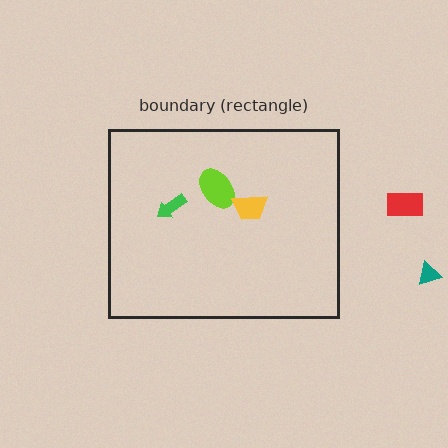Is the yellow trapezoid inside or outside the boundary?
Inside.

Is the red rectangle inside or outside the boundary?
Outside.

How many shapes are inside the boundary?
3 inside, 2 outside.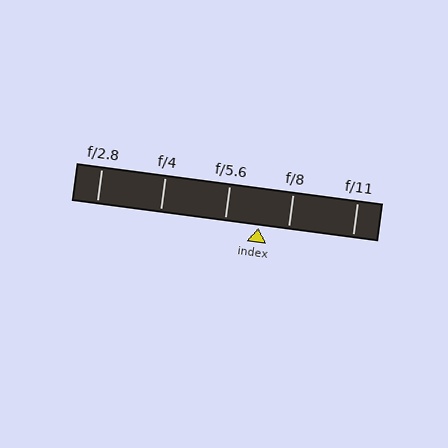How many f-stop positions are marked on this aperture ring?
There are 5 f-stop positions marked.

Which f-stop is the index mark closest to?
The index mark is closest to f/8.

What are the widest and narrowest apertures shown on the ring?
The widest aperture shown is f/2.8 and the narrowest is f/11.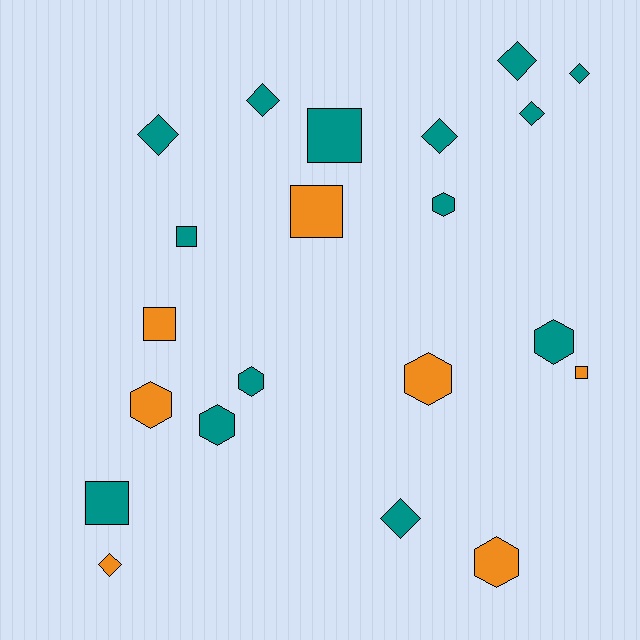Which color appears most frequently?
Teal, with 14 objects.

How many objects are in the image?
There are 21 objects.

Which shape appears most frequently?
Diamond, with 8 objects.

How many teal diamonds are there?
There are 7 teal diamonds.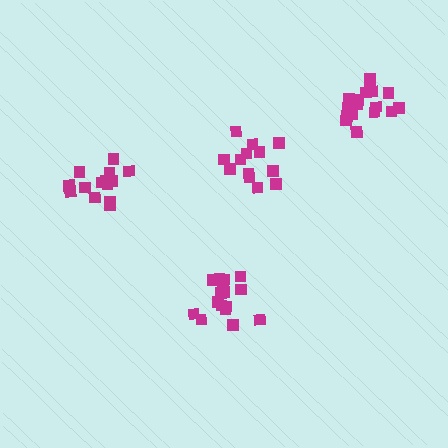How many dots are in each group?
Group 1: 19 dots, Group 2: 17 dots, Group 3: 13 dots, Group 4: 14 dots (63 total).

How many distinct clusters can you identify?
There are 4 distinct clusters.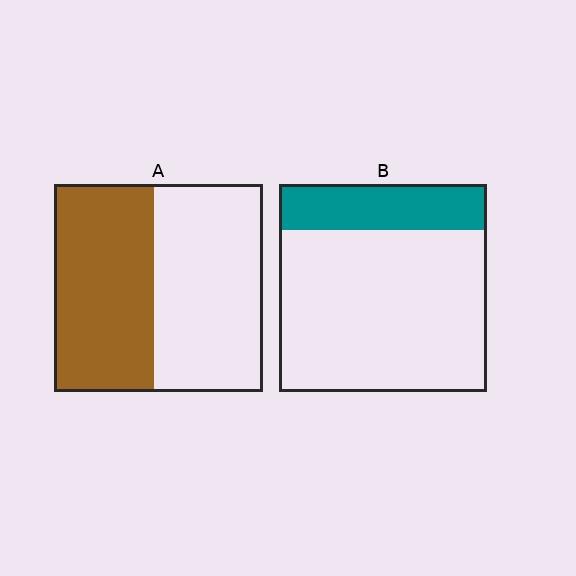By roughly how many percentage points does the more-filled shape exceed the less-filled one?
By roughly 25 percentage points (A over B).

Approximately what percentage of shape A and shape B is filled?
A is approximately 50% and B is approximately 20%.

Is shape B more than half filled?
No.